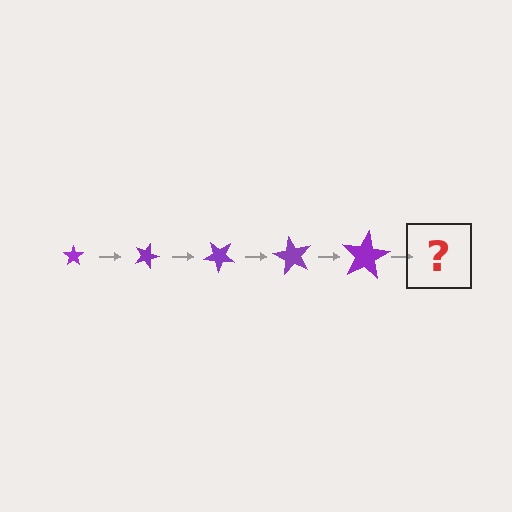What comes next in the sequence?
The next element should be a star, larger than the previous one and rotated 100 degrees from the start.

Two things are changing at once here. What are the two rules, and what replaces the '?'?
The two rules are that the star grows larger each step and it rotates 20 degrees each step. The '?' should be a star, larger than the previous one and rotated 100 degrees from the start.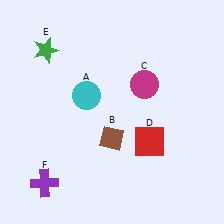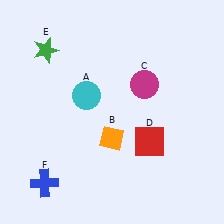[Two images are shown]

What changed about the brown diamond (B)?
In Image 1, B is brown. In Image 2, it changed to orange.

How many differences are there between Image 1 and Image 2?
There are 2 differences between the two images.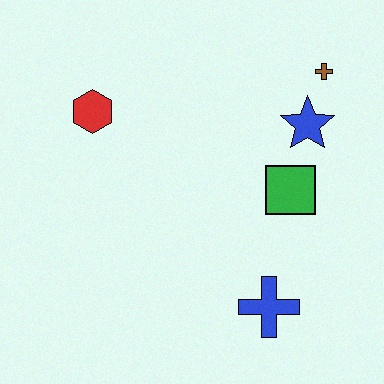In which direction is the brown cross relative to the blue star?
The brown cross is above the blue star.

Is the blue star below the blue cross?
No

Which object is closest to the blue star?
The brown cross is closest to the blue star.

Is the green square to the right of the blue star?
No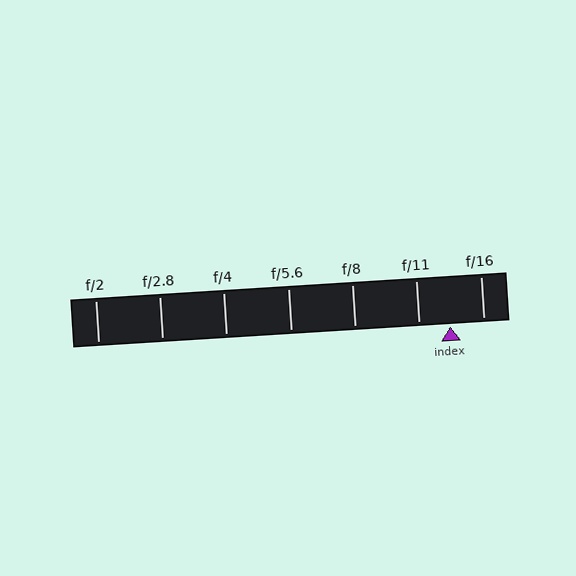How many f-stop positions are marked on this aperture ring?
There are 7 f-stop positions marked.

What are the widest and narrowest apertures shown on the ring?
The widest aperture shown is f/2 and the narrowest is f/16.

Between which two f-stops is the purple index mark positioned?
The index mark is between f/11 and f/16.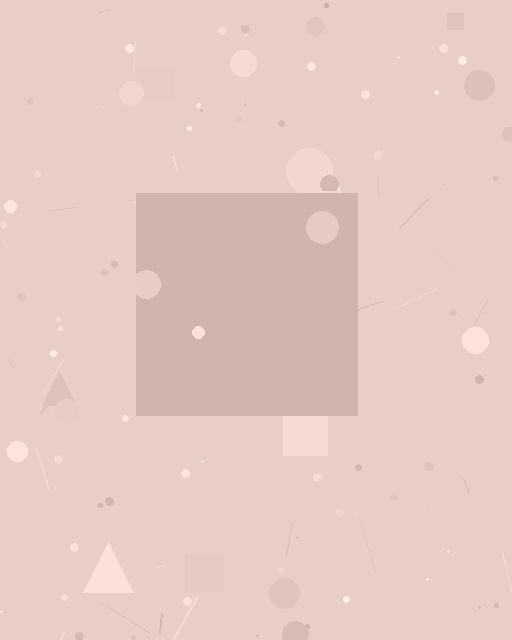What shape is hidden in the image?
A square is hidden in the image.